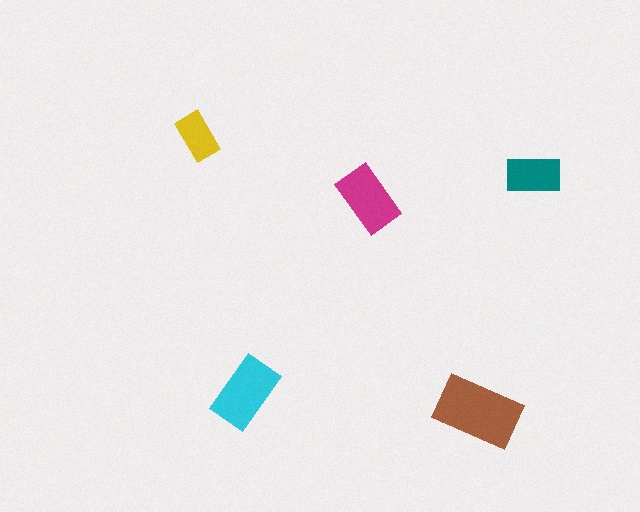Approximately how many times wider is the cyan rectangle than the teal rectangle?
About 1.5 times wider.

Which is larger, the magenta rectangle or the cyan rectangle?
The cyan one.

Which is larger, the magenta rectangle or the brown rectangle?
The brown one.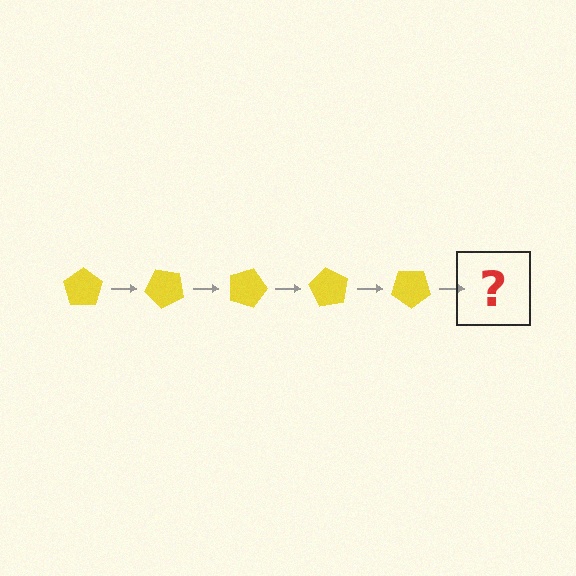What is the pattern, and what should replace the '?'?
The pattern is that the pentagon rotates 45 degrees each step. The '?' should be a yellow pentagon rotated 225 degrees.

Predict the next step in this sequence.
The next step is a yellow pentagon rotated 225 degrees.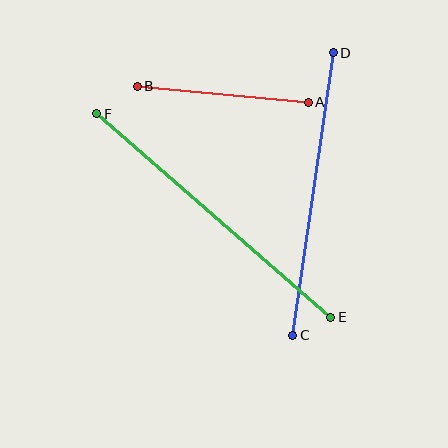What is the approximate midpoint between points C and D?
The midpoint is at approximately (313, 194) pixels.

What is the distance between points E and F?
The distance is approximately 310 pixels.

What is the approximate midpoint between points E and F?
The midpoint is at approximately (214, 215) pixels.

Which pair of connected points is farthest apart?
Points E and F are farthest apart.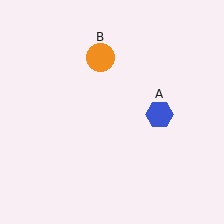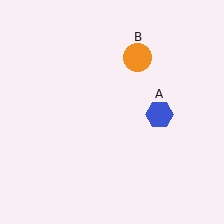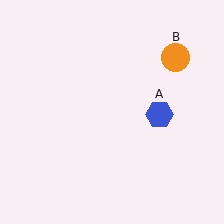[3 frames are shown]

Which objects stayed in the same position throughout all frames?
Blue hexagon (object A) remained stationary.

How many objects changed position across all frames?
1 object changed position: orange circle (object B).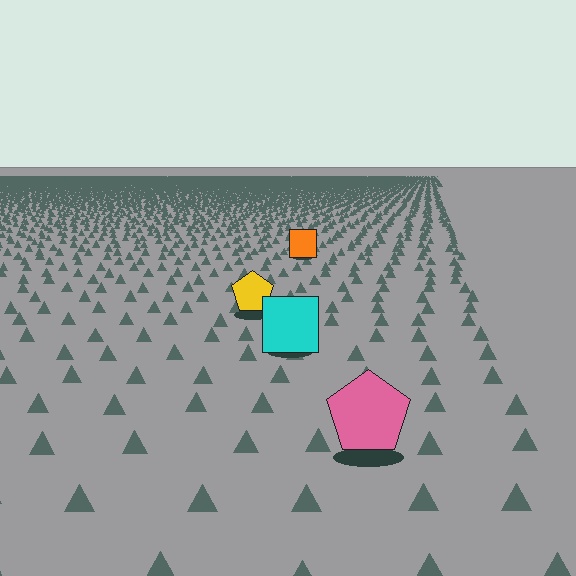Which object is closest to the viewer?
The pink pentagon is closest. The texture marks near it are larger and more spread out.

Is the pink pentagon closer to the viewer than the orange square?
Yes. The pink pentagon is closer — you can tell from the texture gradient: the ground texture is coarser near it.